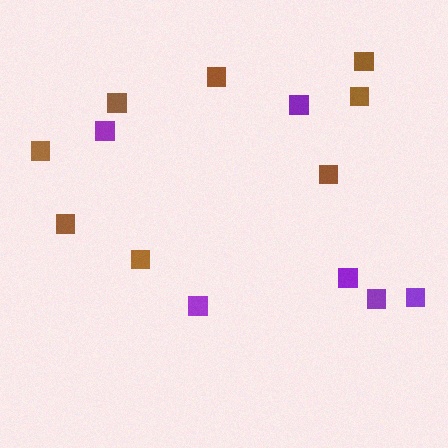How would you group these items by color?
There are 2 groups: one group of brown squares (8) and one group of purple squares (6).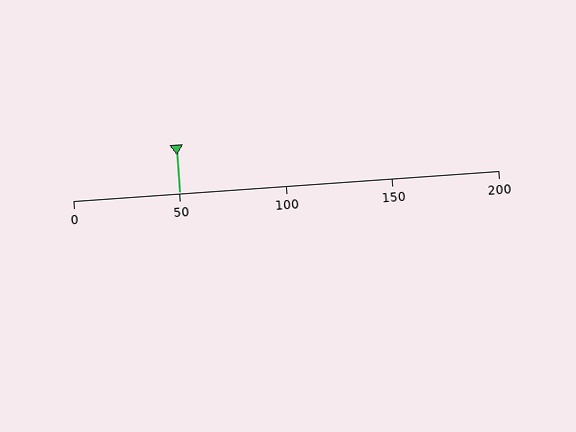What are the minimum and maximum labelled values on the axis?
The axis runs from 0 to 200.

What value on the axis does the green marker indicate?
The marker indicates approximately 50.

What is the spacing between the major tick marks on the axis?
The major ticks are spaced 50 apart.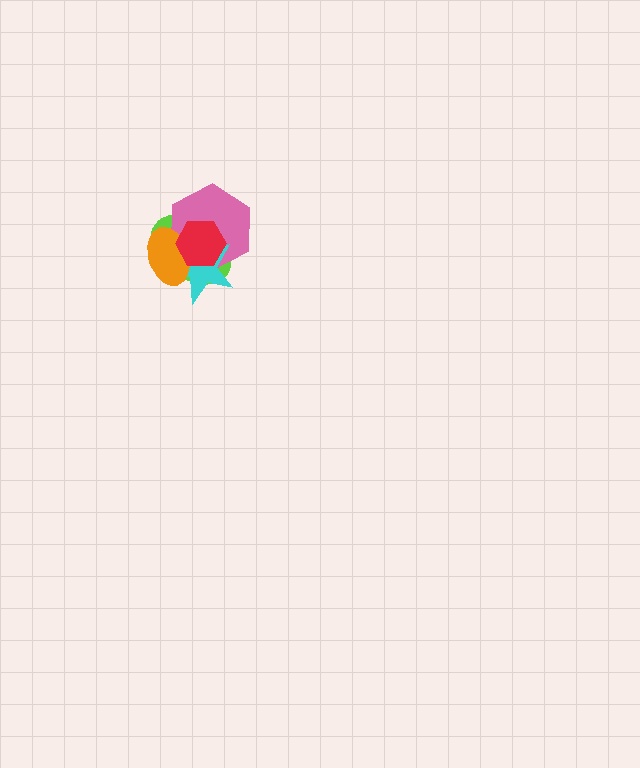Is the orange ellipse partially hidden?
Yes, it is partially covered by another shape.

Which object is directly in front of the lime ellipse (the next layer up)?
The pink hexagon is directly in front of the lime ellipse.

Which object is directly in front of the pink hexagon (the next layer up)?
The cyan star is directly in front of the pink hexagon.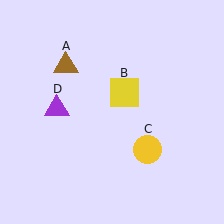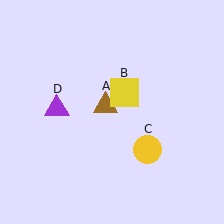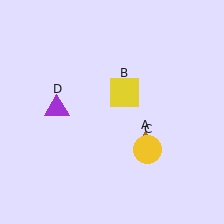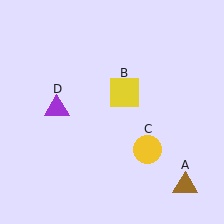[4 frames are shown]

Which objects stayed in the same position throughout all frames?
Yellow square (object B) and yellow circle (object C) and purple triangle (object D) remained stationary.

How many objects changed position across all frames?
1 object changed position: brown triangle (object A).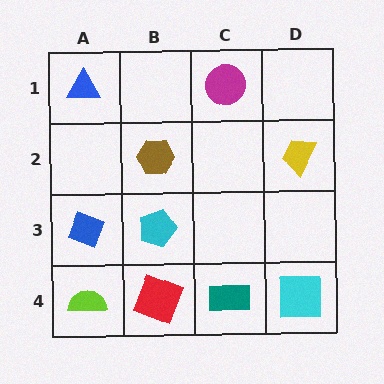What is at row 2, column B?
A brown hexagon.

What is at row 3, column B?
A cyan pentagon.